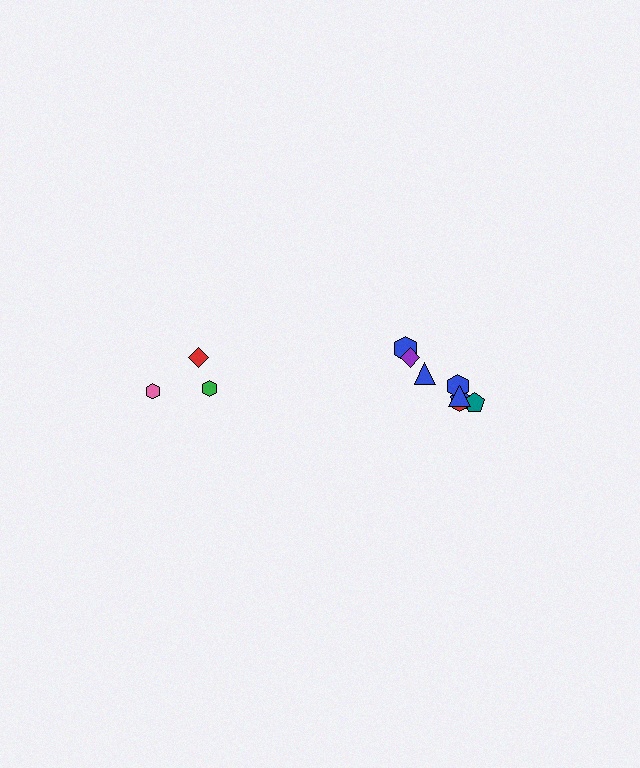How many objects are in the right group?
There are 8 objects.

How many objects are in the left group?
There are 3 objects.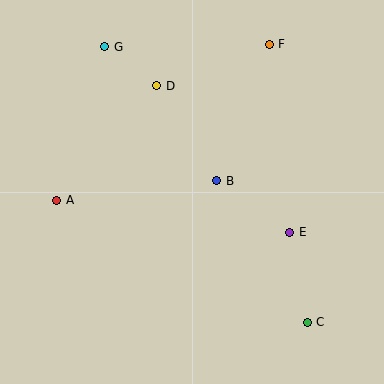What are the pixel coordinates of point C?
Point C is at (307, 322).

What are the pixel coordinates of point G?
Point G is at (105, 47).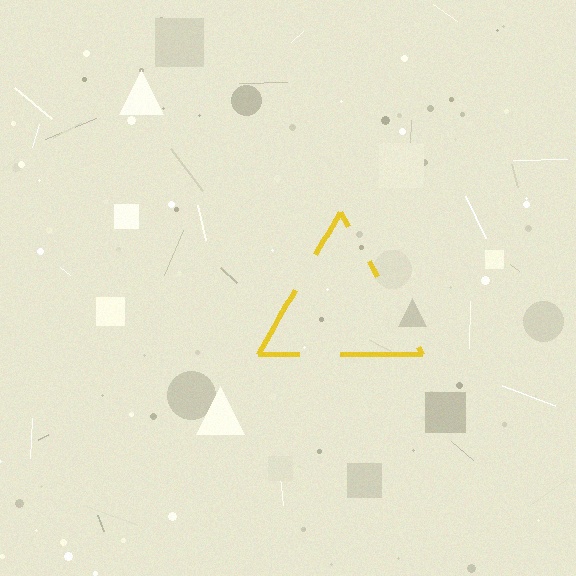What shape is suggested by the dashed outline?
The dashed outline suggests a triangle.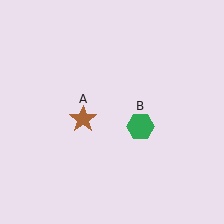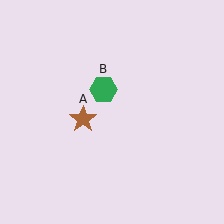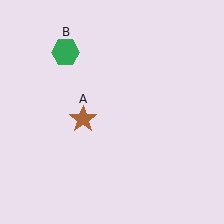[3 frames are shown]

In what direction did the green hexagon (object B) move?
The green hexagon (object B) moved up and to the left.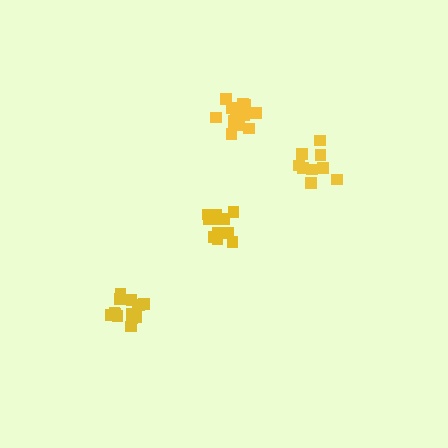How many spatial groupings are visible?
There are 4 spatial groupings.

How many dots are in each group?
Group 1: 9 dots, Group 2: 14 dots, Group 3: 15 dots, Group 4: 13 dots (51 total).